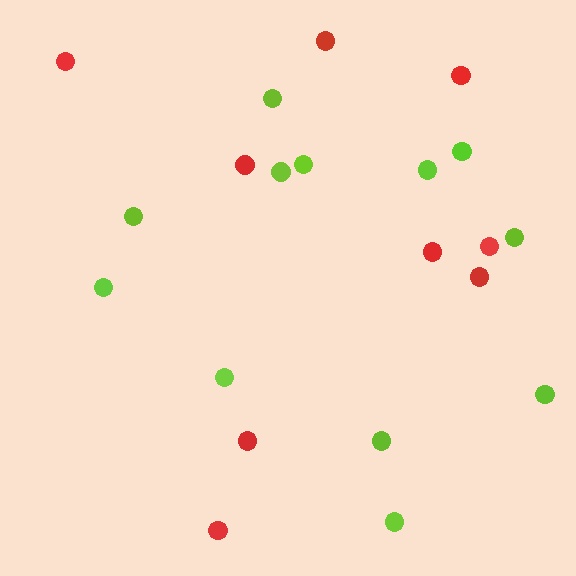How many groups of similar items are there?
There are 2 groups: one group of red circles (9) and one group of lime circles (12).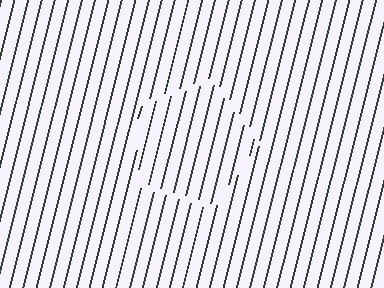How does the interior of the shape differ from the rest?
The interior of the shape contains the same grating, shifted by half a period — the contour is defined by the phase discontinuity where line-ends from the inner and outer gratings abut.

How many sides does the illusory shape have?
5 sides — the line-ends trace a pentagon.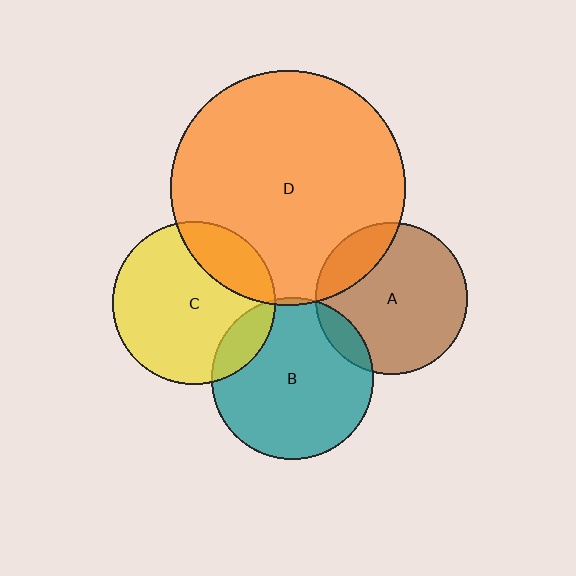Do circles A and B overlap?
Yes.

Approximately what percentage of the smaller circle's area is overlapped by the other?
Approximately 10%.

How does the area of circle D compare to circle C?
Approximately 2.1 times.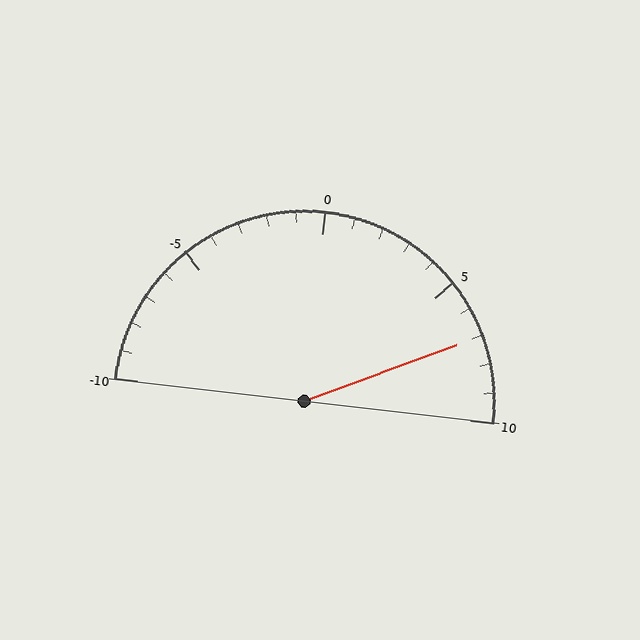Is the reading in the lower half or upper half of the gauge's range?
The reading is in the upper half of the range (-10 to 10).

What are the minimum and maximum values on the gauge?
The gauge ranges from -10 to 10.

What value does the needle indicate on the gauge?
The needle indicates approximately 7.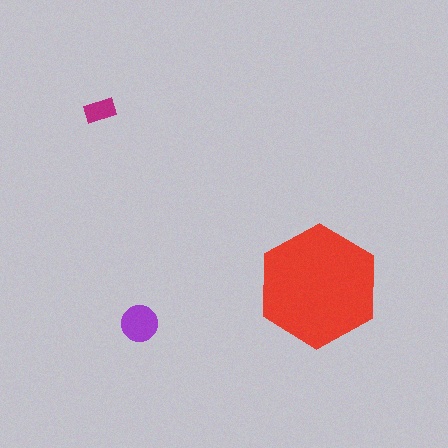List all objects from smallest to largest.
The magenta rectangle, the purple circle, the red hexagon.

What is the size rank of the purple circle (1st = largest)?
2nd.